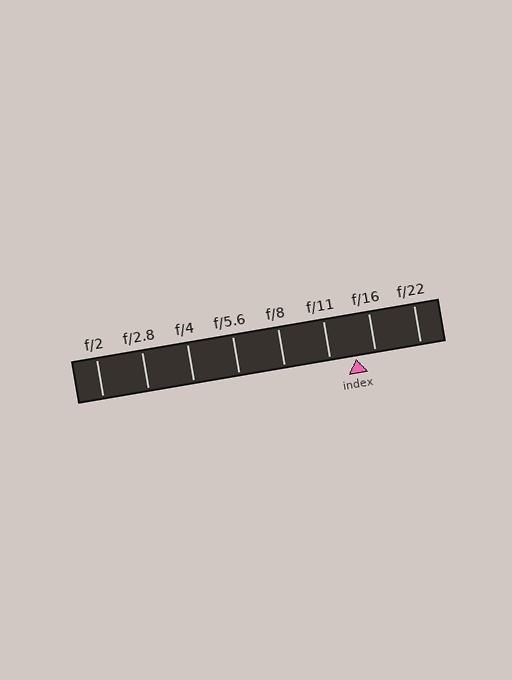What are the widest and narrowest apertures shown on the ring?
The widest aperture shown is f/2 and the narrowest is f/22.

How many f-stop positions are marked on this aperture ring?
There are 8 f-stop positions marked.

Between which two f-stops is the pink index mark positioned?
The index mark is between f/11 and f/16.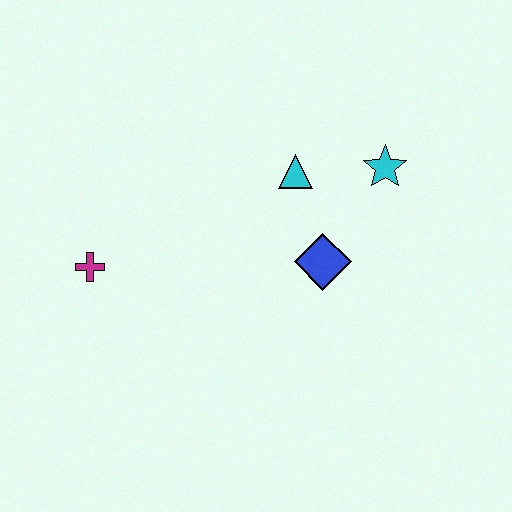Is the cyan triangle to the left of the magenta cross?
No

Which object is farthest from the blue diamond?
The magenta cross is farthest from the blue diamond.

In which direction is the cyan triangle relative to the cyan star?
The cyan triangle is to the left of the cyan star.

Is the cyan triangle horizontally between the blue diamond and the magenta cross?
Yes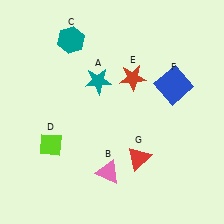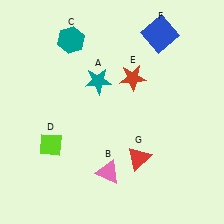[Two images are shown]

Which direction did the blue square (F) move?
The blue square (F) moved up.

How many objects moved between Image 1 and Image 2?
1 object moved between the two images.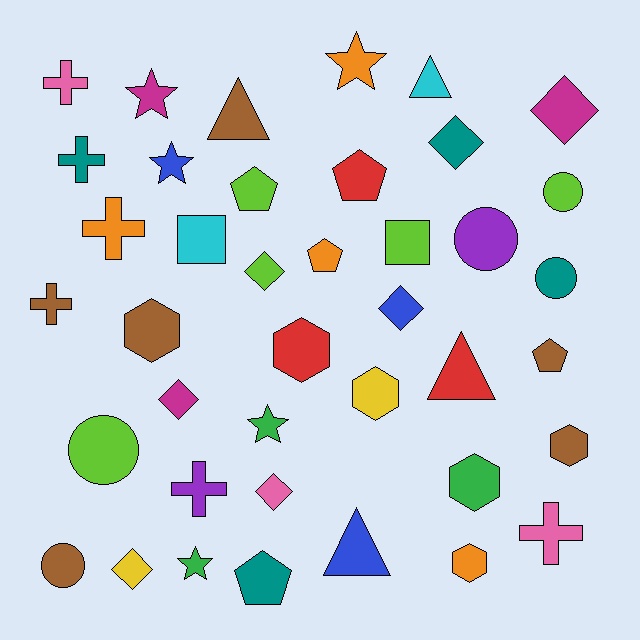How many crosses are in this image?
There are 6 crosses.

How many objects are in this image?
There are 40 objects.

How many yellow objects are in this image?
There are 2 yellow objects.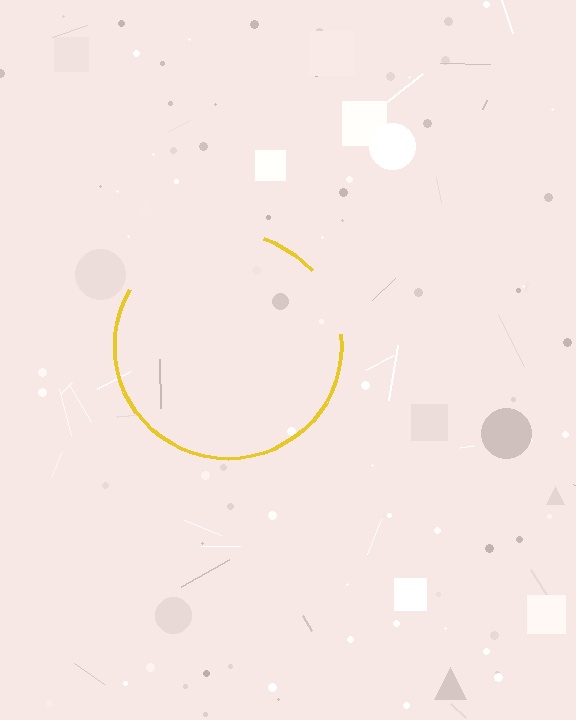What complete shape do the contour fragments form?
The contour fragments form a circle.